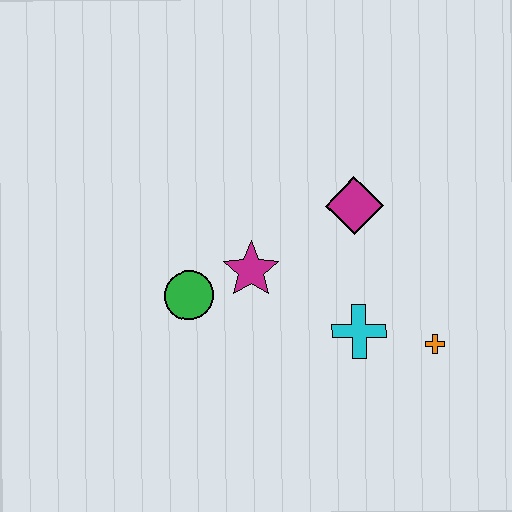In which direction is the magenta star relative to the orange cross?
The magenta star is to the left of the orange cross.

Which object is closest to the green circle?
The magenta star is closest to the green circle.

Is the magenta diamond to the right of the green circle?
Yes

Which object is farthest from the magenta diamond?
The green circle is farthest from the magenta diamond.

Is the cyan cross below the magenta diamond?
Yes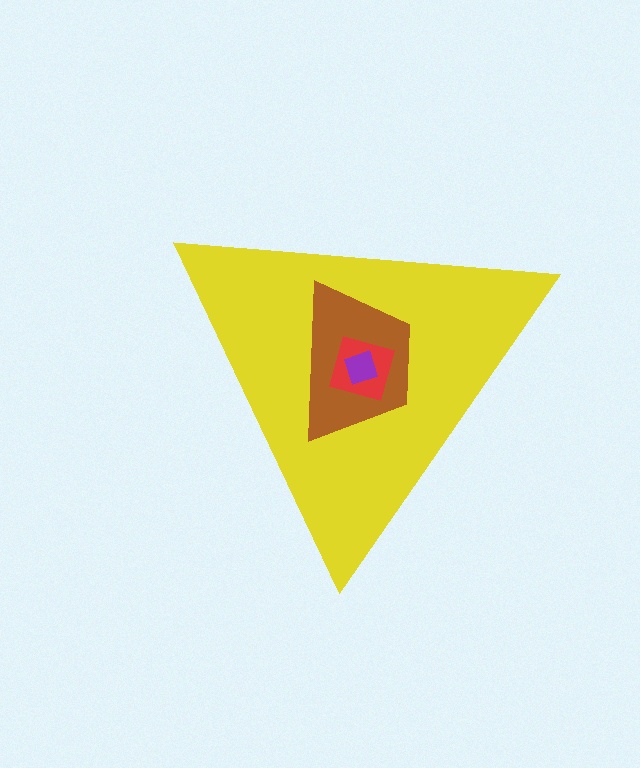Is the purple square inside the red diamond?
Yes.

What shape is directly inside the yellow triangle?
The brown trapezoid.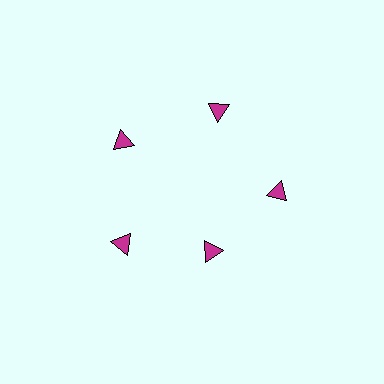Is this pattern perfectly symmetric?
No. The 5 magenta triangles are arranged in a ring, but one element near the 5 o'clock position is pulled inward toward the center, breaking the 5-fold rotational symmetry.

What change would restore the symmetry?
The symmetry would be restored by moving it outward, back onto the ring so that all 5 triangles sit at equal angles and equal distance from the center.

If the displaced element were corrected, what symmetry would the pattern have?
It would have 5-fold rotational symmetry — the pattern would map onto itself every 72 degrees.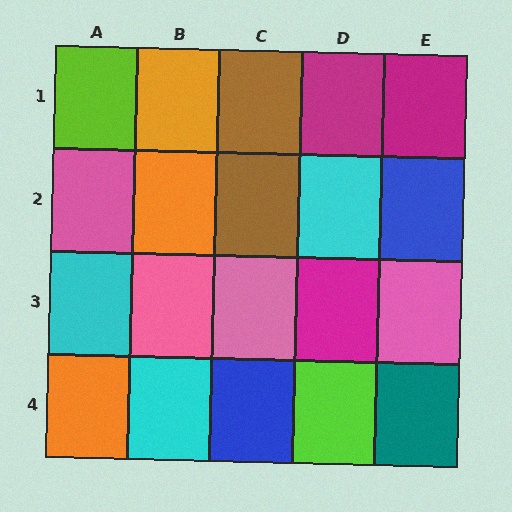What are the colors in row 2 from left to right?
Pink, orange, brown, cyan, blue.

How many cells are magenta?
3 cells are magenta.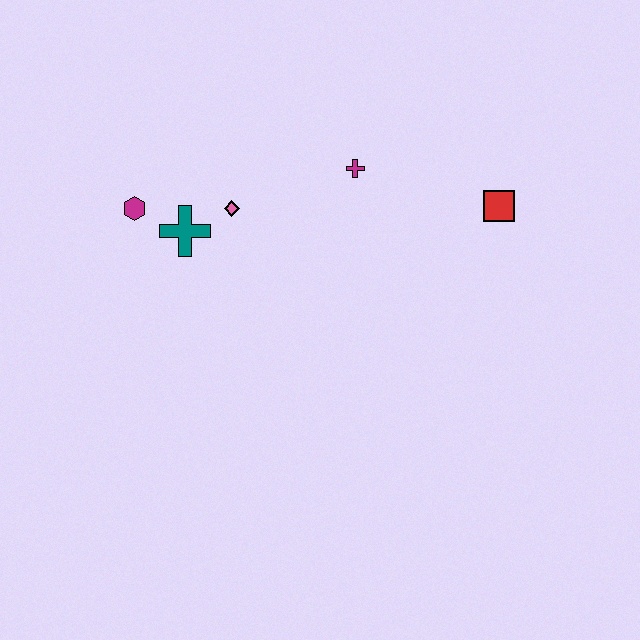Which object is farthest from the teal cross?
The red square is farthest from the teal cross.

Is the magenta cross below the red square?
No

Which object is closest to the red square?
The magenta cross is closest to the red square.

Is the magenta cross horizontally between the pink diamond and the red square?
Yes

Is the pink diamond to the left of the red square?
Yes